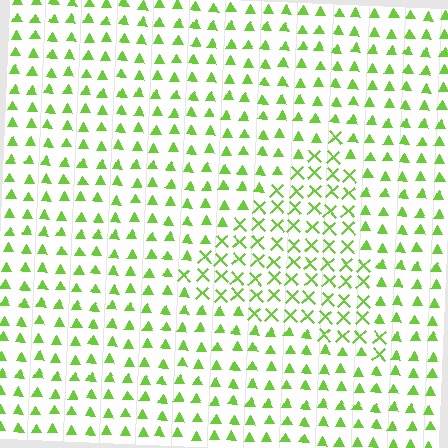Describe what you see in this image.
The image is filled with small lime elements arranged in a uniform grid. A triangle-shaped region contains X marks, while the surrounding area contains triangles. The boundary is defined purely by the change in element shape.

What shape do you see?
I see a triangle.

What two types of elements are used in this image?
The image uses X marks inside the triangle region and triangles outside it.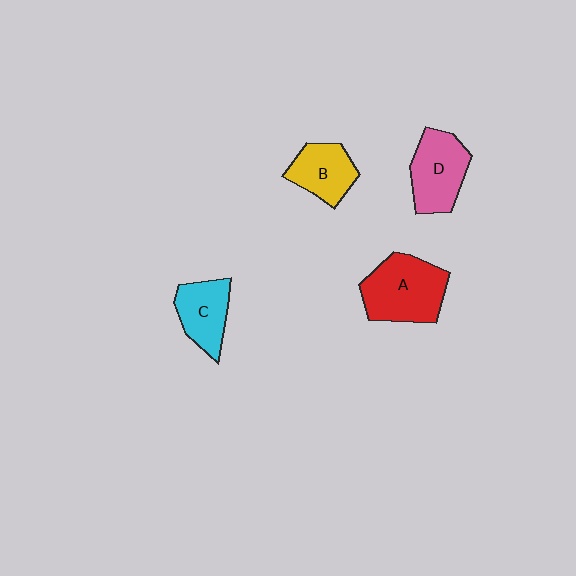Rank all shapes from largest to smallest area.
From largest to smallest: A (red), D (pink), C (cyan), B (yellow).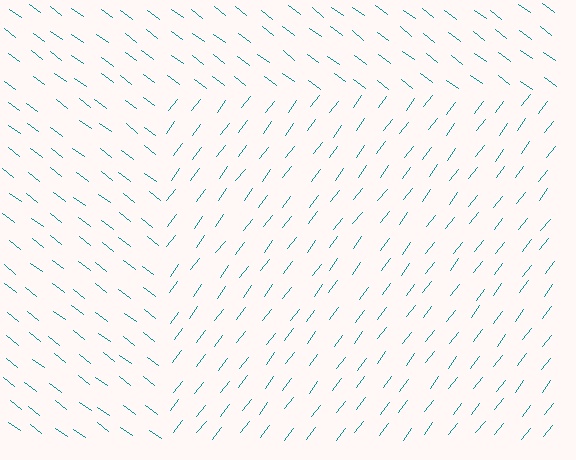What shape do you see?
I see a rectangle.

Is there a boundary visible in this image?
Yes, there is a texture boundary formed by a change in line orientation.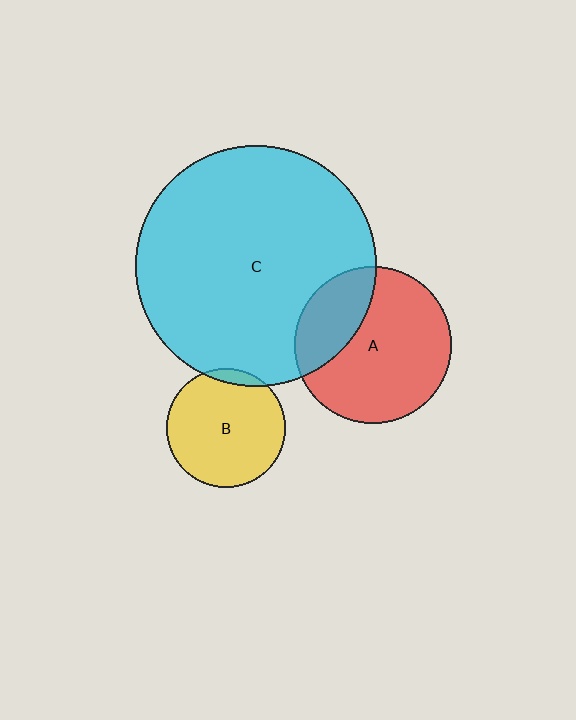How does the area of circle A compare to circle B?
Approximately 1.7 times.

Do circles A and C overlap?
Yes.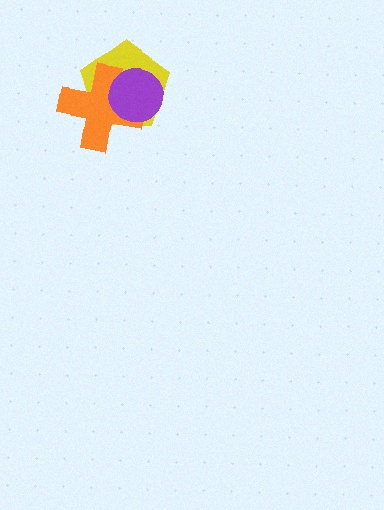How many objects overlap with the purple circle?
2 objects overlap with the purple circle.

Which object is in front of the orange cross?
The purple circle is in front of the orange cross.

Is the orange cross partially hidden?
Yes, it is partially covered by another shape.